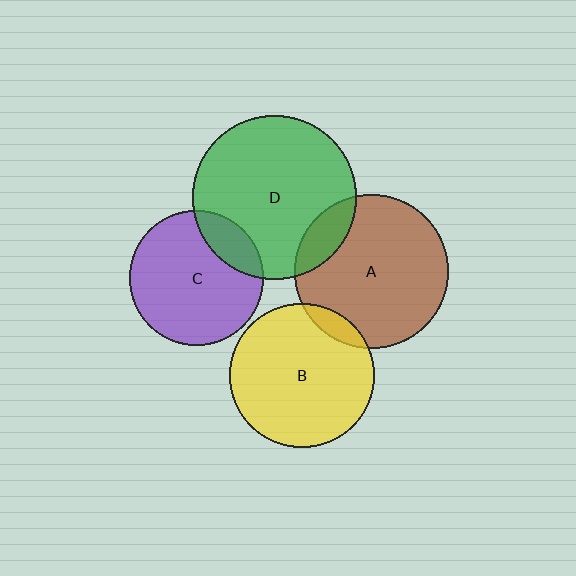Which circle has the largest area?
Circle D (green).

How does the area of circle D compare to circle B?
Approximately 1.3 times.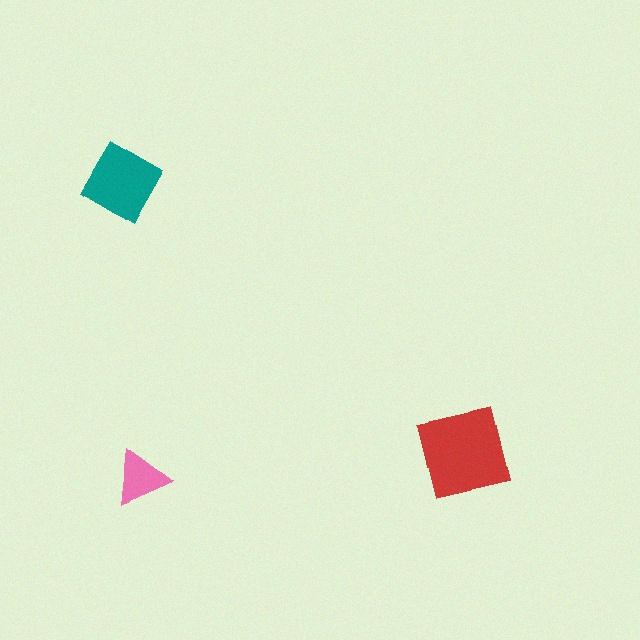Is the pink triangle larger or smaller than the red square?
Smaller.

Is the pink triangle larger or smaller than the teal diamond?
Smaller.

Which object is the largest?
The red square.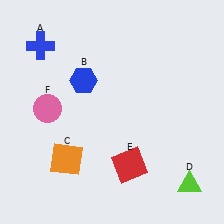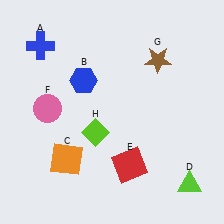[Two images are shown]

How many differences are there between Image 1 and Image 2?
There are 2 differences between the two images.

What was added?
A brown star (G), a lime diamond (H) were added in Image 2.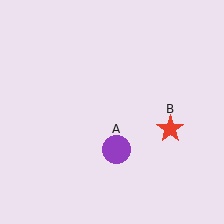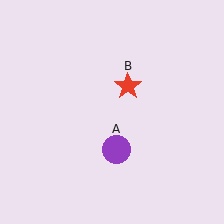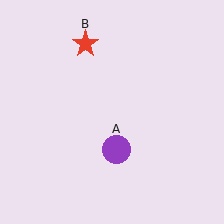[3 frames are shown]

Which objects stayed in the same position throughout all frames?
Purple circle (object A) remained stationary.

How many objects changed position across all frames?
1 object changed position: red star (object B).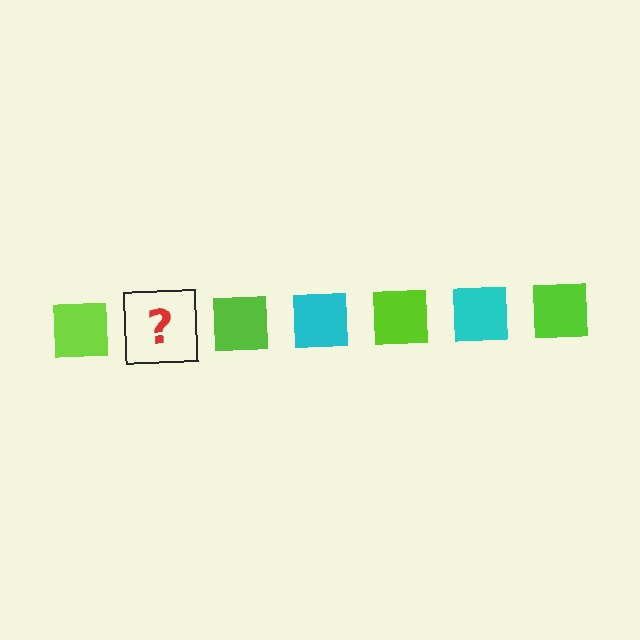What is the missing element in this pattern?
The missing element is a cyan square.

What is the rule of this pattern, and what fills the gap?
The rule is that the pattern cycles through lime, cyan squares. The gap should be filled with a cyan square.